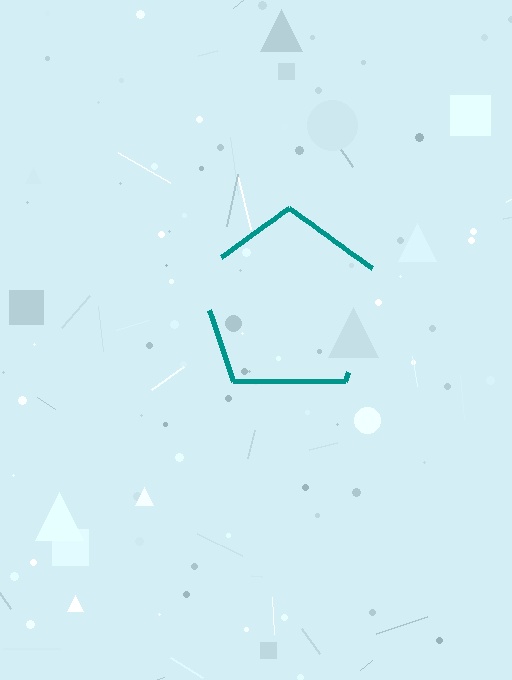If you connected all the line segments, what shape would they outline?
They would outline a pentagon.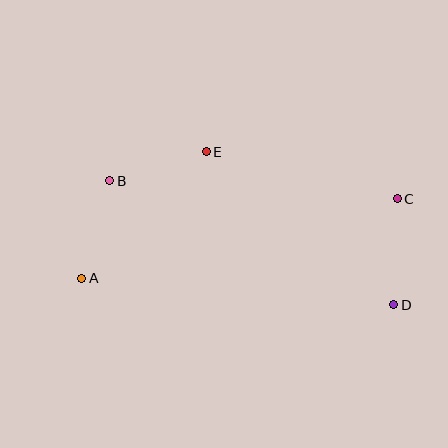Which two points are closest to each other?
Points B and E are closest to each other.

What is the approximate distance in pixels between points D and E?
The distance between D and E is approximately 242 pixels.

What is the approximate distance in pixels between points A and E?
The distance between A and E is approximately 178 pixels.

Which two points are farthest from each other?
Points A and C are farthest from each other.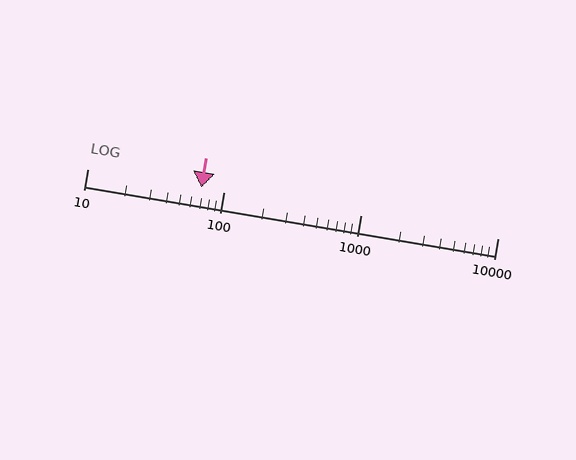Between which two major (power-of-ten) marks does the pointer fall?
The pointer is between 10 and 100.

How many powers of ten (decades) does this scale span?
The scale spans 3 decades, from 10 to 10000.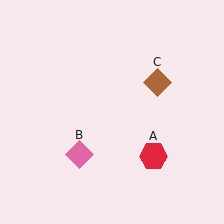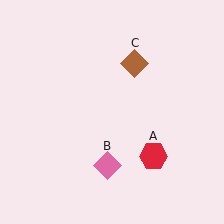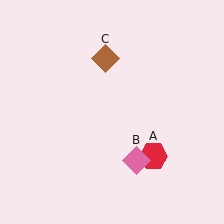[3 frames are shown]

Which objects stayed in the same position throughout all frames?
Red hexagon (object A) remained stationary.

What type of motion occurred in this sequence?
The pink diamond (object B), brown diamond (object C) rotated counterclockwise around the center of the scene.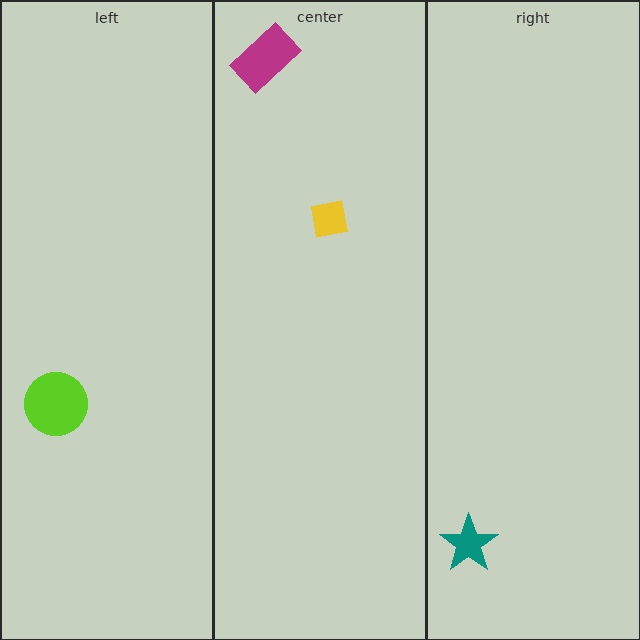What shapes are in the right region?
The teal star.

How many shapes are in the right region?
1.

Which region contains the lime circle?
The left region.